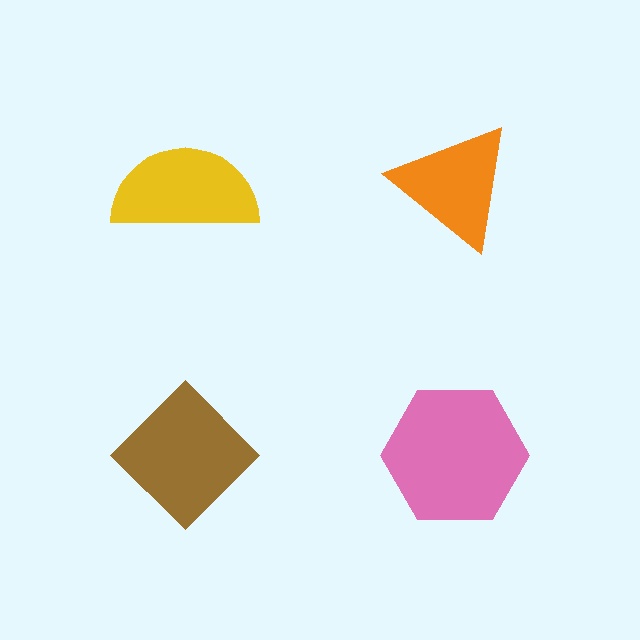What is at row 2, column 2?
A pink hexagon.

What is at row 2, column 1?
A brown diamond.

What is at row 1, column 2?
An orange triangle.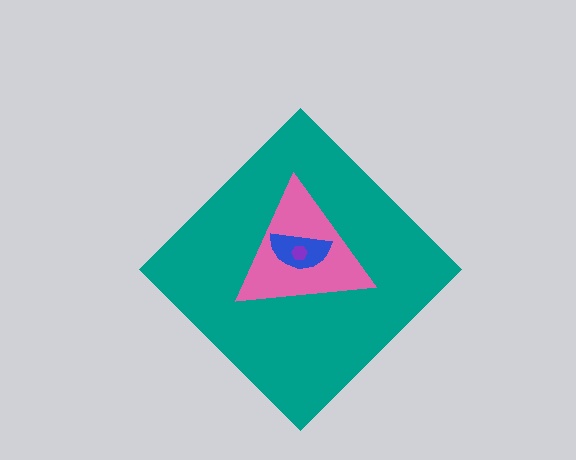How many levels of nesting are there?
4.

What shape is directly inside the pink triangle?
The blue semicircle.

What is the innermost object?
The purple hexagon.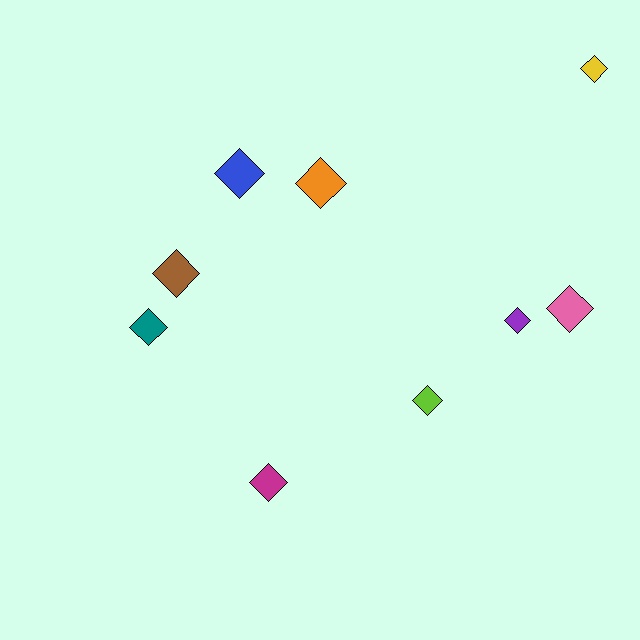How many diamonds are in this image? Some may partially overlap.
There are 9 diamonds.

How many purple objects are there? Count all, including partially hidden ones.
There is 1 purple object.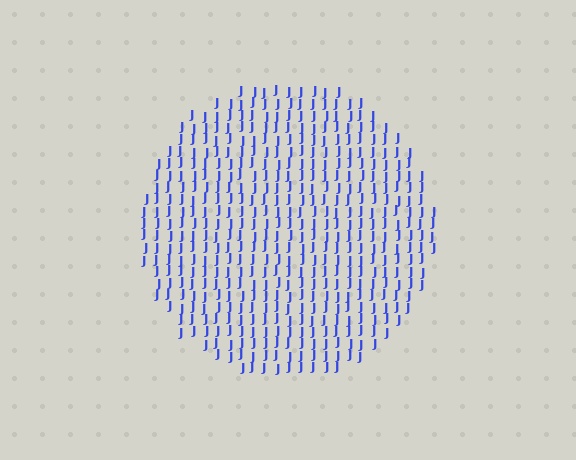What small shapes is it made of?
It is made of small letter J's.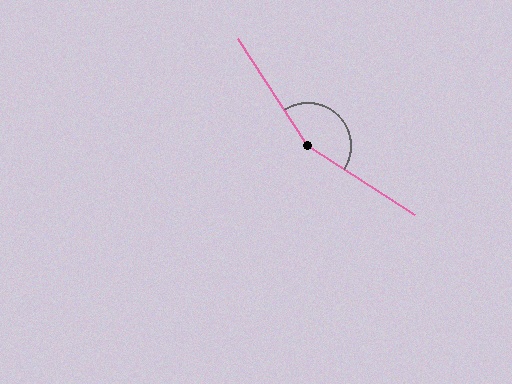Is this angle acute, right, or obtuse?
It is obtuse.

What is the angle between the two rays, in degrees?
Approximately 156 degrees.